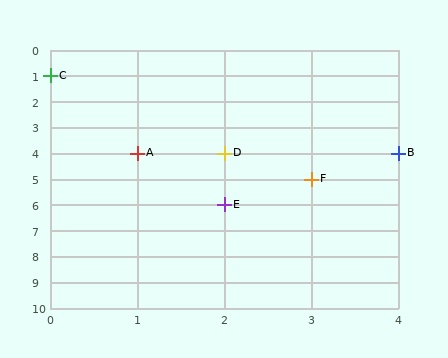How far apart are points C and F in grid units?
Points C and F are 3 columns and 4 rows apart (about 5.0 grid units diagonally).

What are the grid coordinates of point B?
Point B is at grid coordinates (4, 4).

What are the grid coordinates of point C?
Point C is at grid coordinates (0, 1).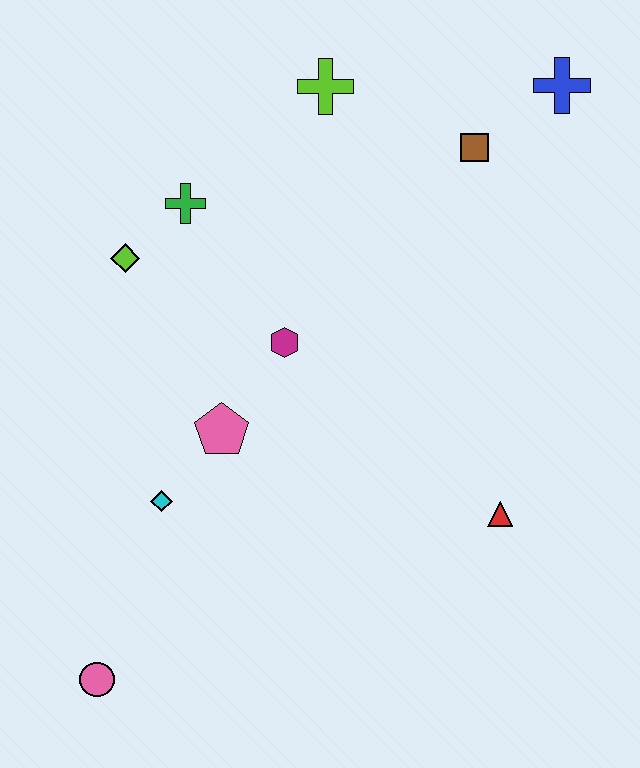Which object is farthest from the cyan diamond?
The blue cross is farthest from the cyan diamond.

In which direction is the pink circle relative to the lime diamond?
The pink circle is below the lime diamond.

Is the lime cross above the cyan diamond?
Yes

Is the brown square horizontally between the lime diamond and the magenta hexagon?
No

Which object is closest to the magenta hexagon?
The pink pentagon is closest to the magenta hexagon.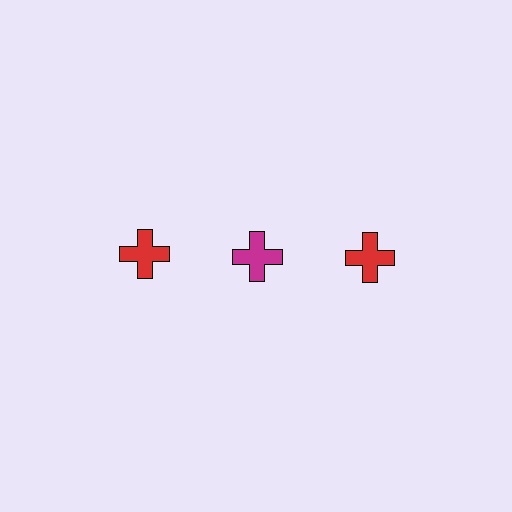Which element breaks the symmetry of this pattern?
The magenta cross in the top row, second from left column breaks the symmetry. All other shapes are red crosses.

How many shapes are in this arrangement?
There are 3 shapes arranged in a grid pattern.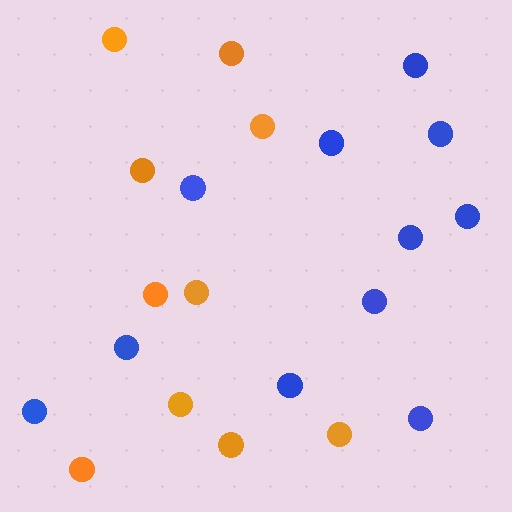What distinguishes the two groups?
There are 2 groups: one group of blue circles (11) and one group of orange circles (10).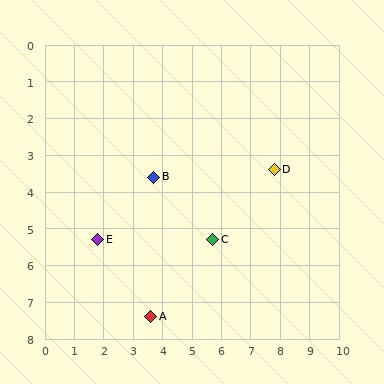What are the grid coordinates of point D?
Point D is at approximately (7.8, 3.4).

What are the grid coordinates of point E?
Point E is at approximately (1.8, 5.3).